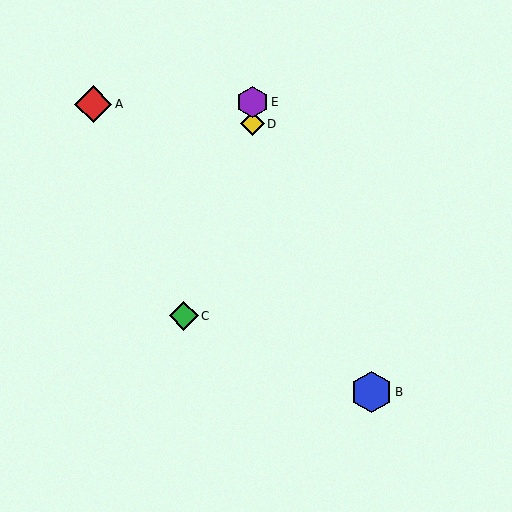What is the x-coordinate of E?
Object E is at x≈253.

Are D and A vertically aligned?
No, D is at x≈253 and A is at x≈93.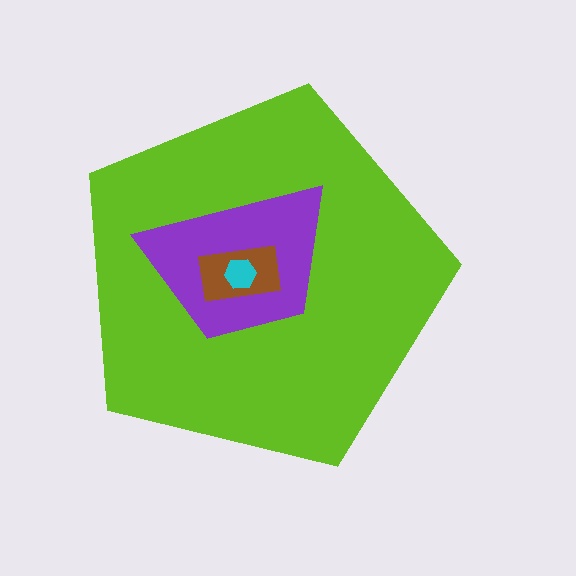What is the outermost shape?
The lime pentagon.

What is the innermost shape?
The cyan hexagon.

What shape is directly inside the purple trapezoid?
The brown rectangle.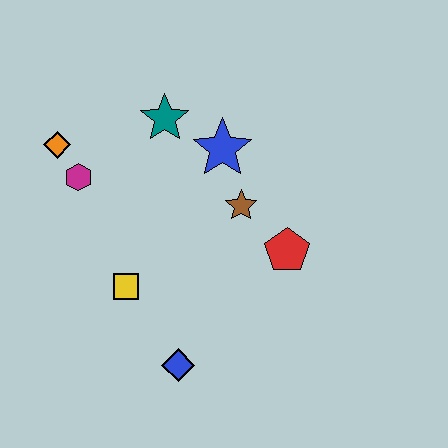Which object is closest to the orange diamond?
The magenta hexagon is closest to the orange diamond.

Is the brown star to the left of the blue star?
No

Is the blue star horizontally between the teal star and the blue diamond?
No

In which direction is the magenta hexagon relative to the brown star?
The magenta hexagon is to the left of the brown star.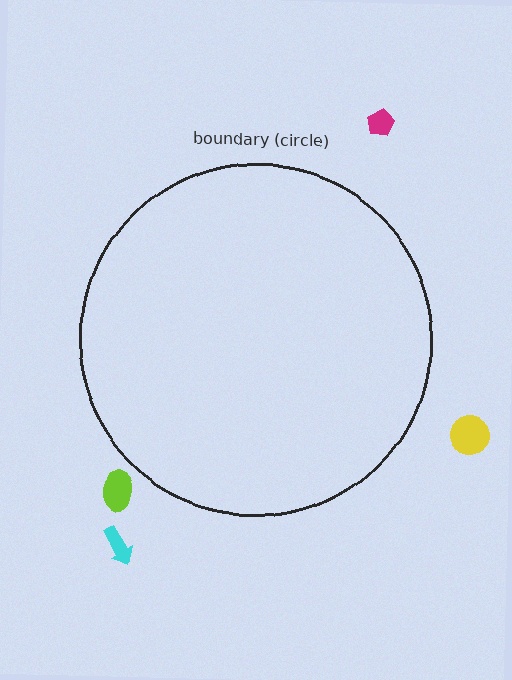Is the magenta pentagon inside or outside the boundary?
Outside.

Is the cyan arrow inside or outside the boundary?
Outside.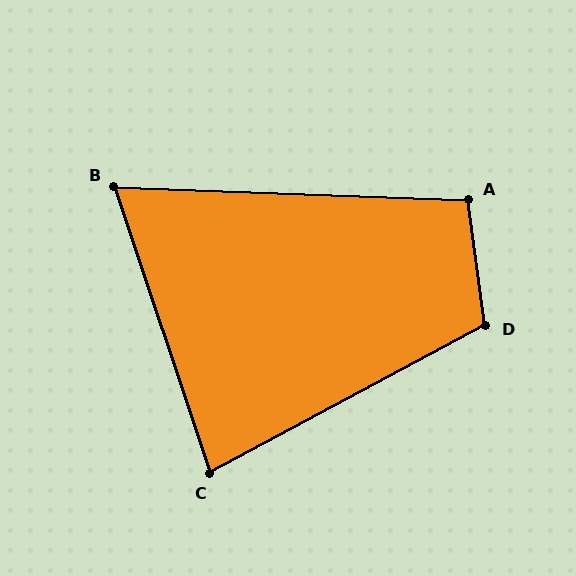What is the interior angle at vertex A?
Approximately 100 degrees (obtuse).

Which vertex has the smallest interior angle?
B, at approximately 70 degrees.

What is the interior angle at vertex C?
Approximately 80 degrees (acute).